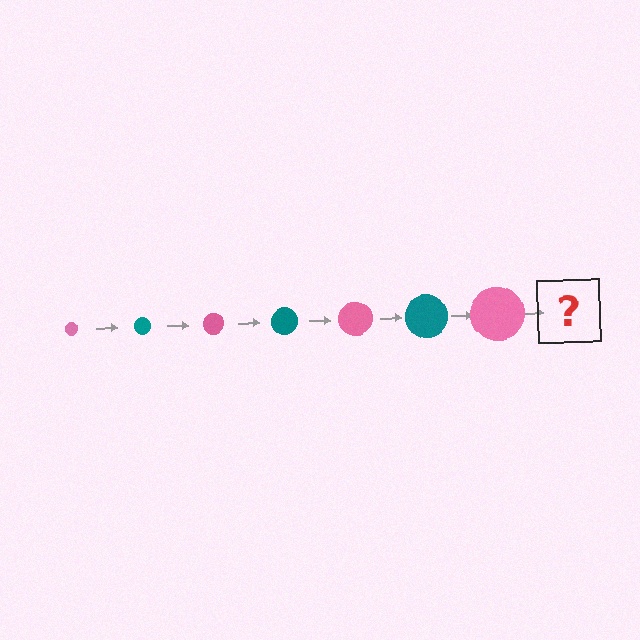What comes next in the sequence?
The next element should be a teal circle, larger than the previous one.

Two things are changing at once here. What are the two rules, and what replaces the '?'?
The two rules are that the circle grows larger each step and the color cycles through pink and teal. The '?' should be a teal circle, larger than the previous one.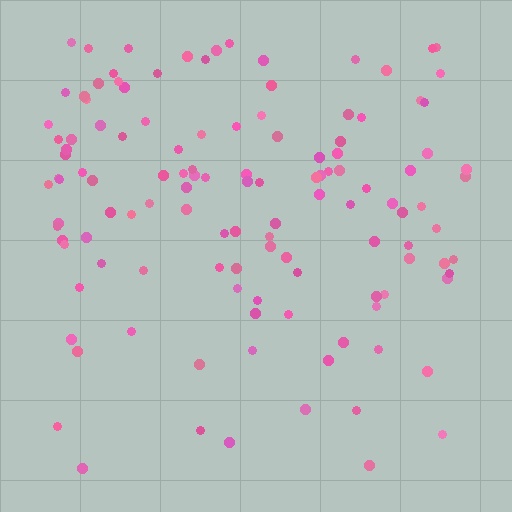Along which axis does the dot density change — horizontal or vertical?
Vertical.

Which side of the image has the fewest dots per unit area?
The bottom.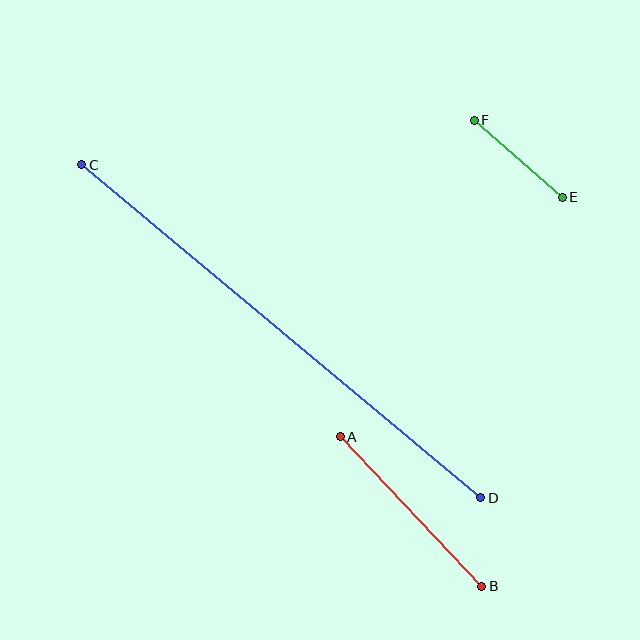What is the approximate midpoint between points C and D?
The midpoint is at approximately (281, 331) pixels.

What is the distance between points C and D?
The distance is approximately 520 pixels.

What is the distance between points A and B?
The distance is approximately 206 pixels.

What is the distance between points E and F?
The distance is approximately 117 pixels.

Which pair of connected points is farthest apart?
Points C and D are farthest apart.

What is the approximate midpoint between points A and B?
The midpoint is at approximately (411, 511) pixels.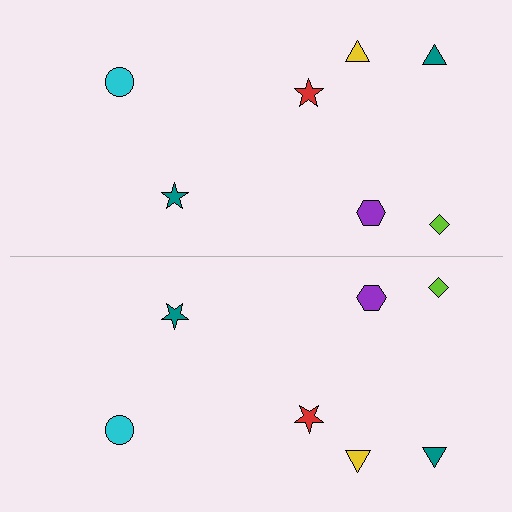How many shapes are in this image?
There are 14 shapes in this image.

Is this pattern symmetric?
Yes, this pattern has bilateral (reflection) symmetry.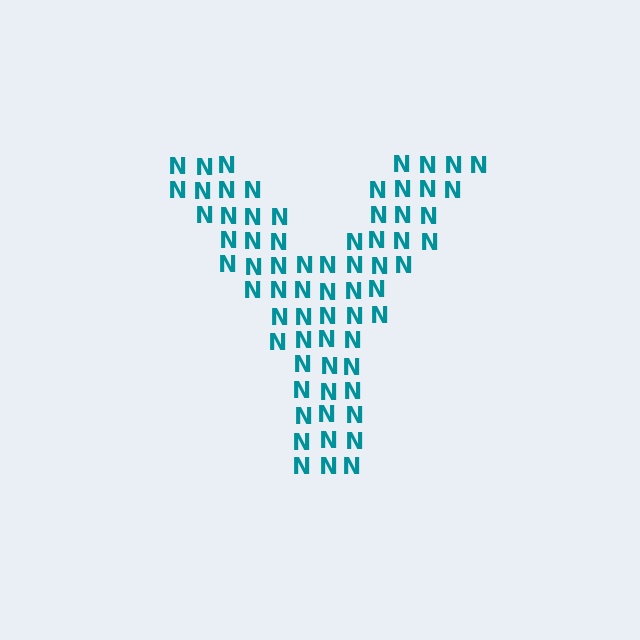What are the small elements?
The small elements are letter N's.